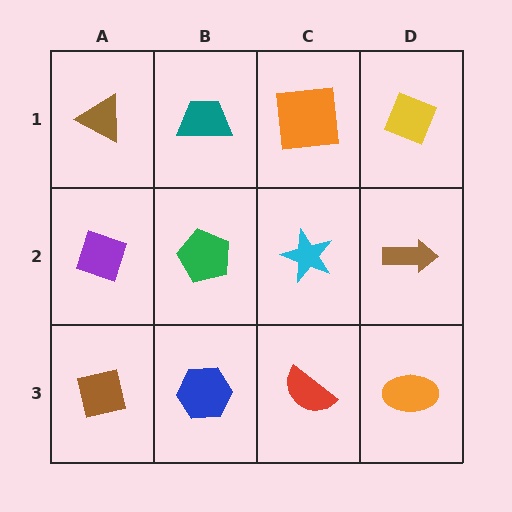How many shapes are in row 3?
4 shapes.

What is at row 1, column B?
A teal trapezoid.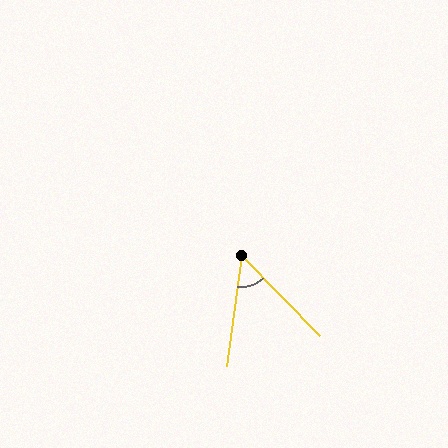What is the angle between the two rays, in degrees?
Approximately 52 degrees.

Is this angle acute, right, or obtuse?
It is acute.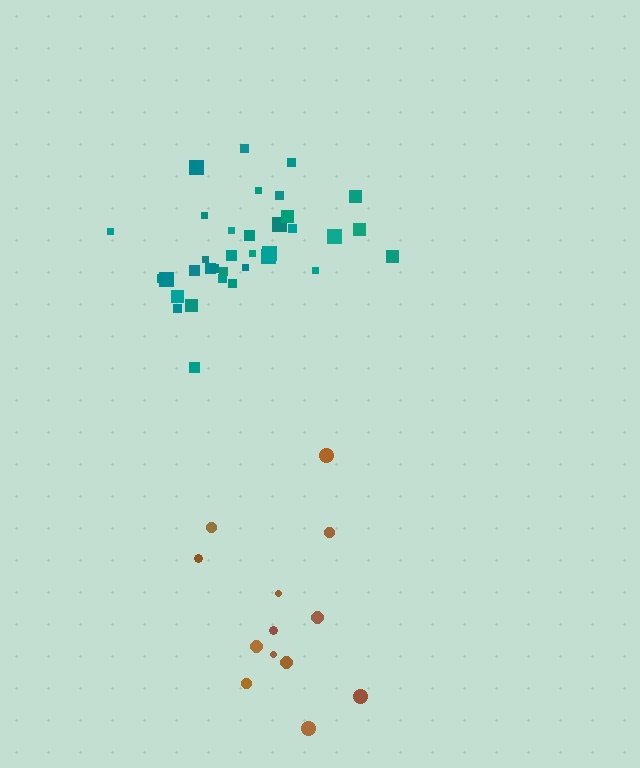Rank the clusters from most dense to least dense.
teal, brown.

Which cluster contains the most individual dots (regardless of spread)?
Teal (35).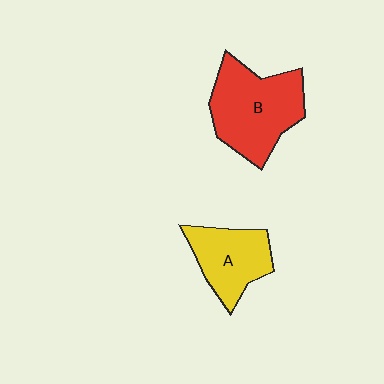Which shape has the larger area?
Shape B (red).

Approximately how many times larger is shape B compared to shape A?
Approximately 1.5 times.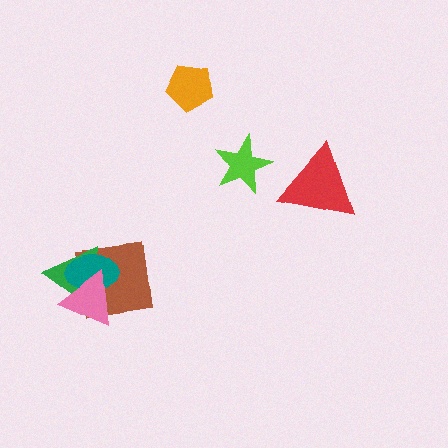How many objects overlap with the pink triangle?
3 objects overlap with the pink triangle.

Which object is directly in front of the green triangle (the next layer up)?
The teal ellipse is directly in front of the green triangle.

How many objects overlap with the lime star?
0 objects overlap with the lime star.